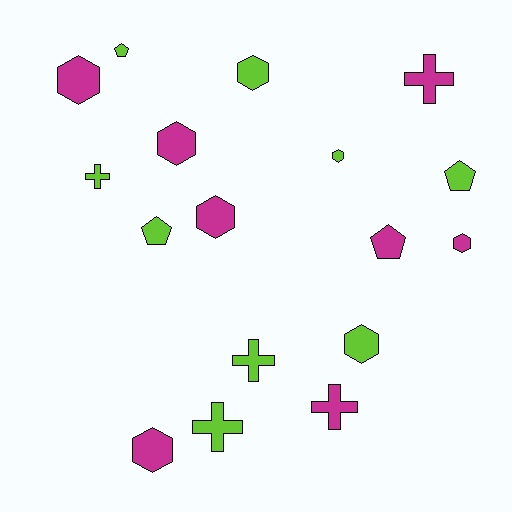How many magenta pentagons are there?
There is 1 magenta pentagon.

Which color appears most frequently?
Lime, with 9 objects.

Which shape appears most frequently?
Hexagon, with 8 objects.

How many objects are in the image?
There are 17 objects.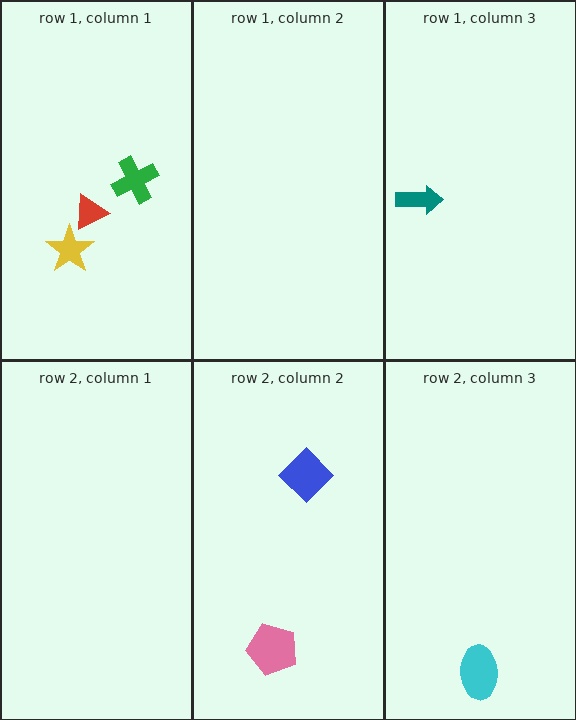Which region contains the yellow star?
The row 1, column 1 region.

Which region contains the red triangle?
The row 1, column 1 region.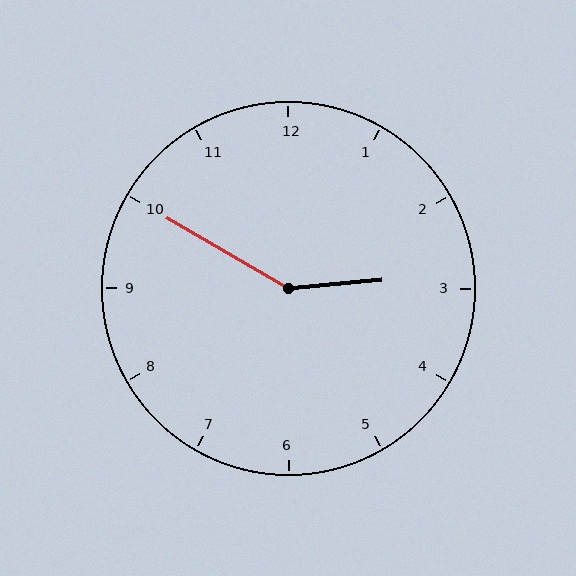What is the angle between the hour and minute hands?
Approximately 145 degrees.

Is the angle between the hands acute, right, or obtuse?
It is obtuse.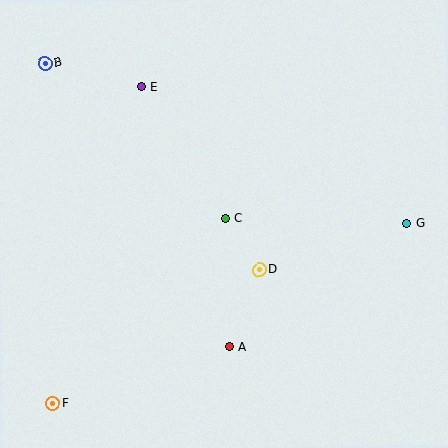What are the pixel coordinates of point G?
Point G is at (407, 223).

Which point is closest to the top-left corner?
Point B is closest to the top-left corner.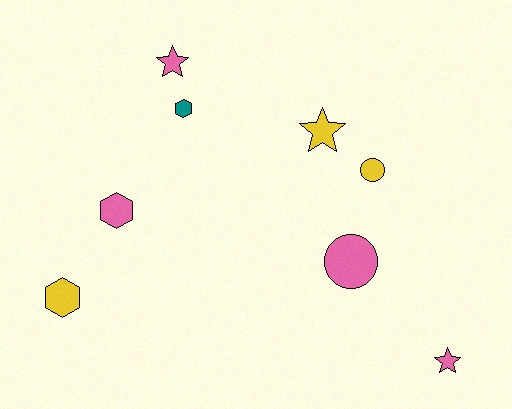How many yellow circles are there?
There is 1 yellow circle.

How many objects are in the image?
There are 8 objects.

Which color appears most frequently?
Pink, with 4 objects.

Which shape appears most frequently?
Star, with 3 objects.